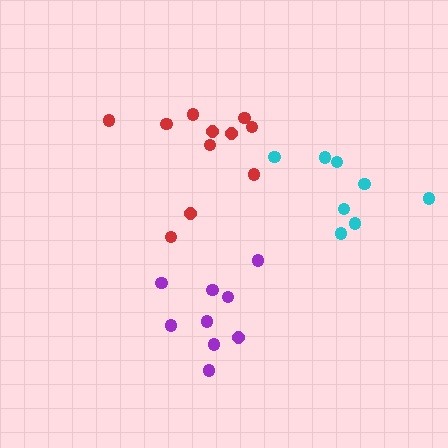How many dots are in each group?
Group 1: 11 dots, Group 2: 8 dots, Group 3: 9 dots (28 total).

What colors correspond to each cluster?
The clusters are colored: red, cyan, purple.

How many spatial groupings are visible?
There are 3 spatial groupings.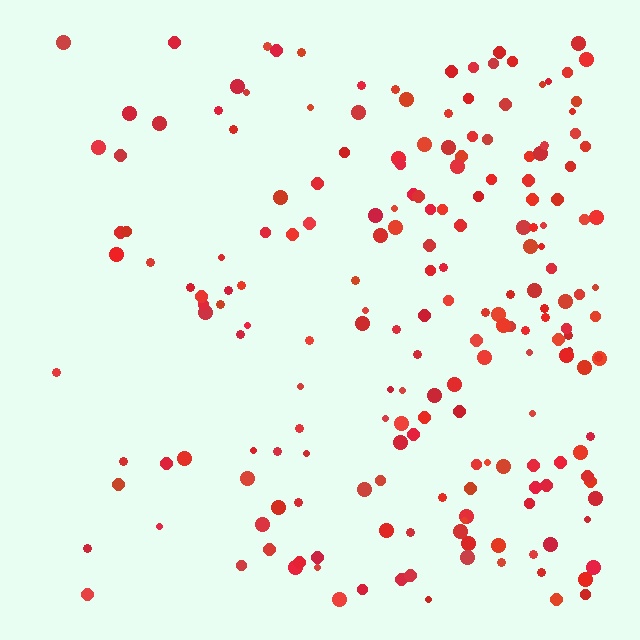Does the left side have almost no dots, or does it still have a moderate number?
Still a moderate number, just noticeably fewer than the right.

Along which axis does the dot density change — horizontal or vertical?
Horizontal.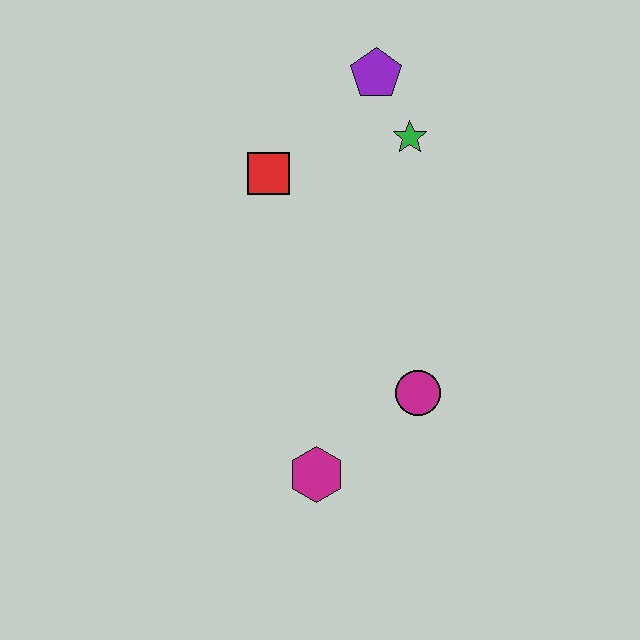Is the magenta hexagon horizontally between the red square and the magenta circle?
Yes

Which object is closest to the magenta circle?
The magenta hexagon is closest to the magenta circle.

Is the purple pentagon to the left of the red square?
No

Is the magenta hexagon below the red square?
Yes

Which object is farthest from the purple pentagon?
The magenta hexagon is farthest from the purple pentagon.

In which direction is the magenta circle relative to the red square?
The magenta circle is below the red square.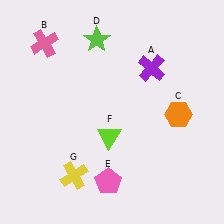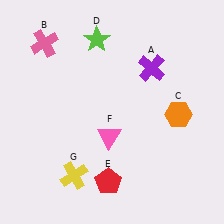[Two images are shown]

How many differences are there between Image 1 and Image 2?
There are 2 differences between the two images.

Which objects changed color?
E changed from pink to red. F changed from lime to pink.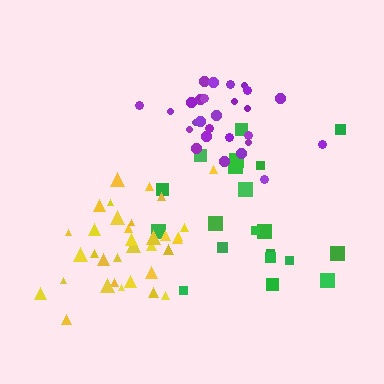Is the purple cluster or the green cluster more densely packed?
Purple.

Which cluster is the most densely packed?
Purple.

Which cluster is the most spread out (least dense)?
Green.